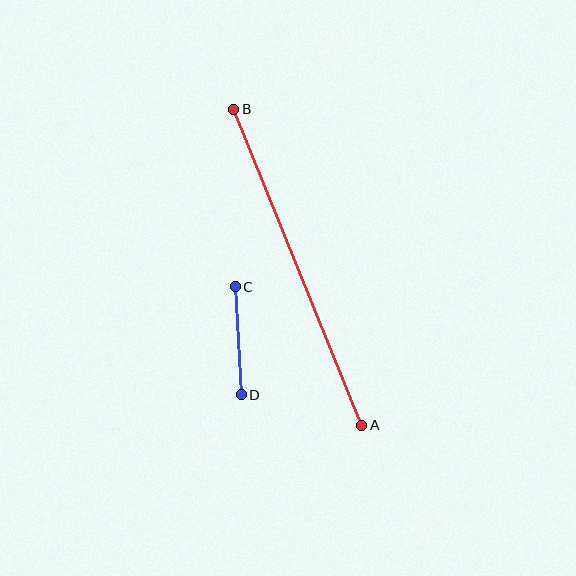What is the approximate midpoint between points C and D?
The midpoint is at approximately (238, 341) pixels.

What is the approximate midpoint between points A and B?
The midpoint is at approximately (298, 267) pixels.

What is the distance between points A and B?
The distance is approximately 341 pixels.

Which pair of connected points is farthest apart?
Points A and B are farthest apart.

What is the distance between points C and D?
The distance is approximately 108 pixels.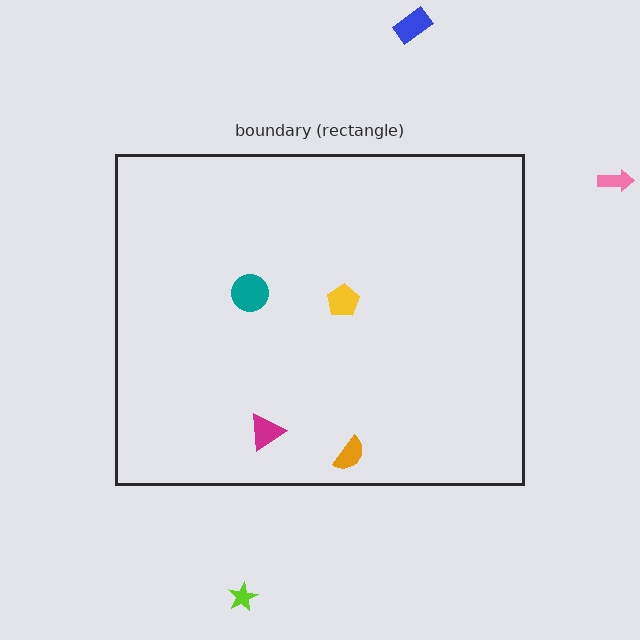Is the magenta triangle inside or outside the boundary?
Inside.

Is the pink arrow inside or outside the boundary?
Outside.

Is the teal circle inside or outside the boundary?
Inside.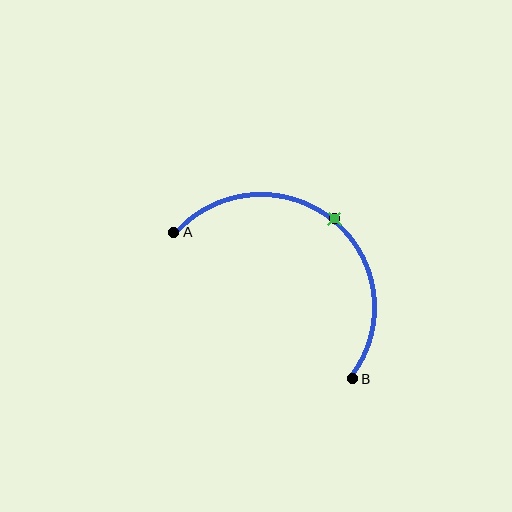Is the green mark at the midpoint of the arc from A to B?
Yes. The green mark lies on the arc at equal arc-length from both A and B — it is the arc midpoint.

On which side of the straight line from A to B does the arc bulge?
The arc bulges above and to the right of the straight line connecting A and B.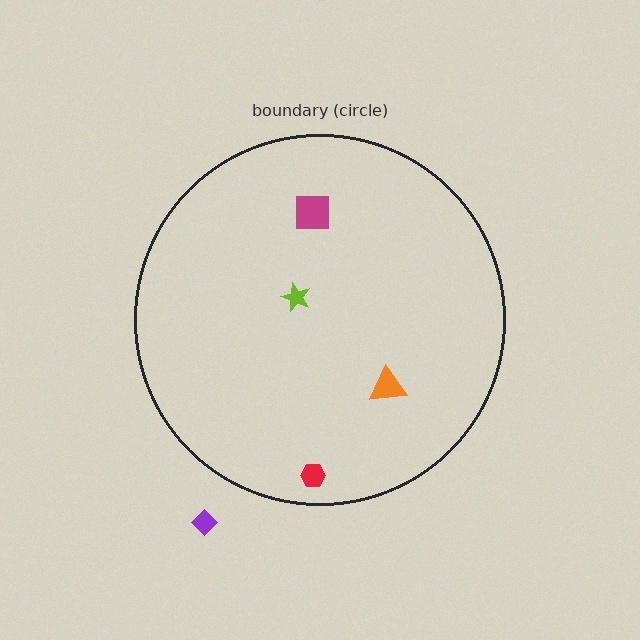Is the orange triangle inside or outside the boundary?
Inside.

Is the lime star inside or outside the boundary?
Inside.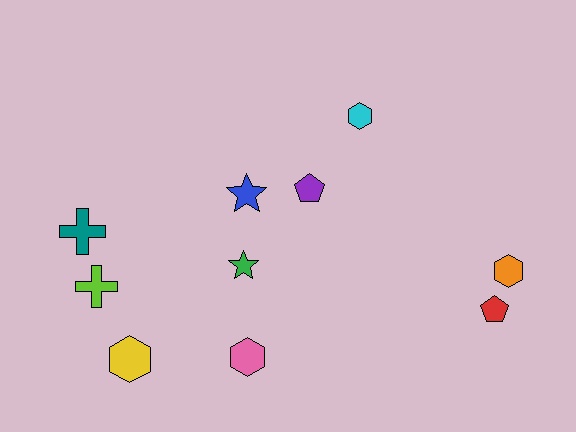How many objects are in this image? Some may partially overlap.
There are 10 objects.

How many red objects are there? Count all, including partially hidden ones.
There is 1 red object.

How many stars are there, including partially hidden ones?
There are 2 stars.